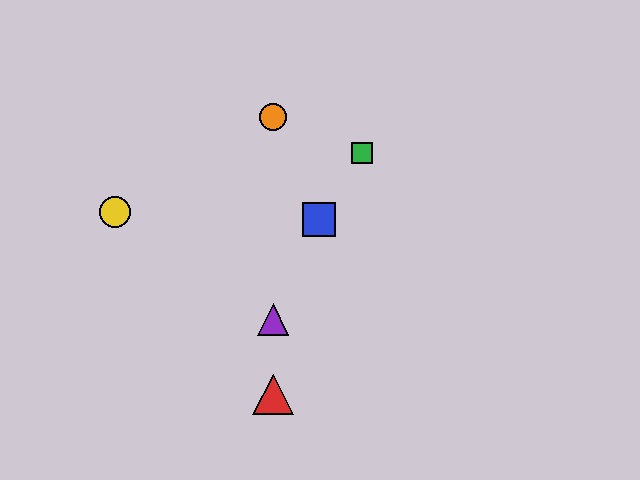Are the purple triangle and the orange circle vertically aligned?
Yes, both are at x≈273.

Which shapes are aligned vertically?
The red triangle, the purple triangle, the orange circle are aligned vertically.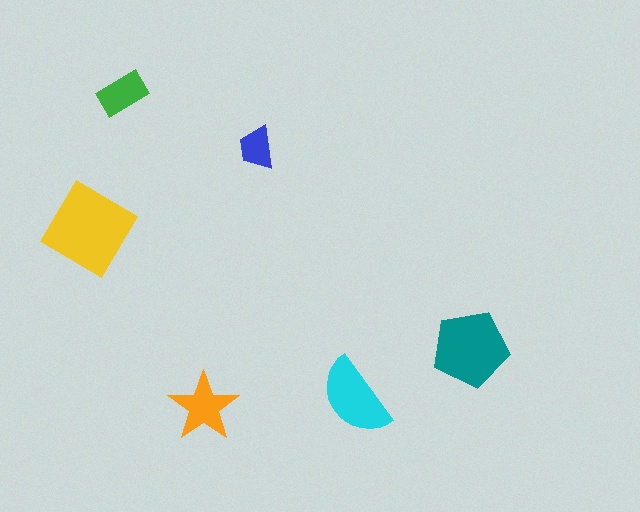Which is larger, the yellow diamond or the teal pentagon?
The yellow diamond.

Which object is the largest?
The yellow diamond.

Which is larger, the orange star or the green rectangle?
The orange star.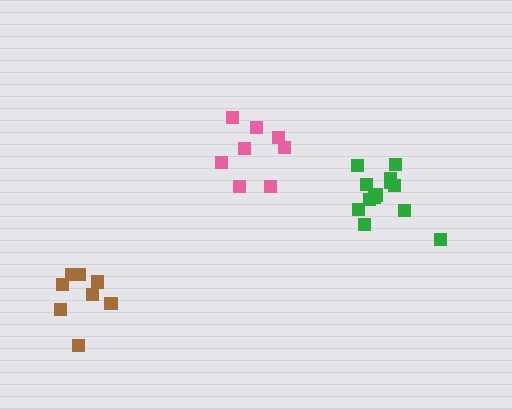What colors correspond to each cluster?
The clusters are colored: brown, pink, green.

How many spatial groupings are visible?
There are 3 spatial groupings.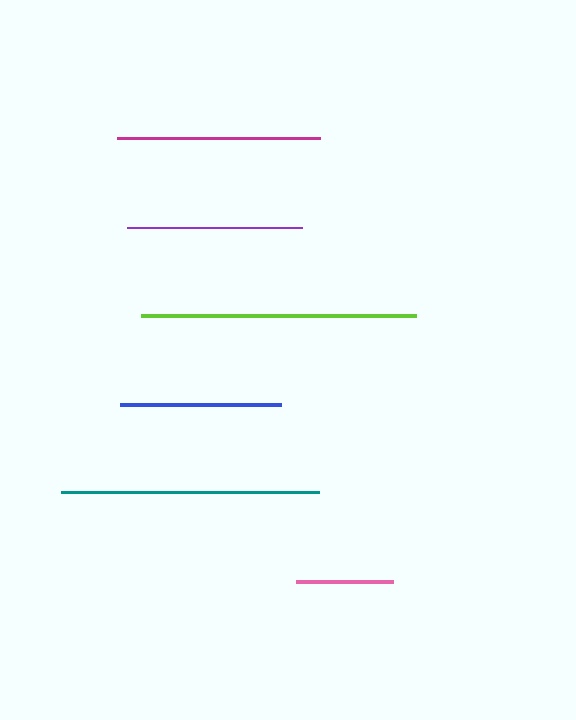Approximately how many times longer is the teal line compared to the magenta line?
The teal line is approximately 1.3 times the length of the magenta line.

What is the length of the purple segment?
The purple segment is approximately 175 pixels long.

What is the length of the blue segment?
The blue segment is approximately 161 pixels long.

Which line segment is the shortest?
The pink line is the shortest at approximately 97 pixels.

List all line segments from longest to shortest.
From longest to shortest: lime, teal, magenta, purple, blue, pink.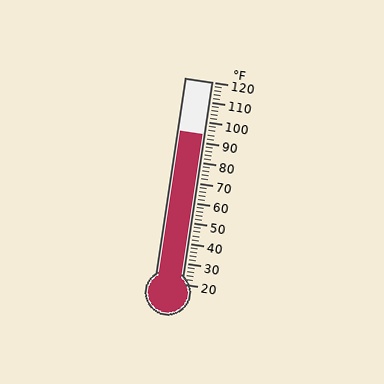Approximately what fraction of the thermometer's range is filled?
The thermometer is filled to approximately 75% of its range.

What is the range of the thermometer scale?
The thermometer scale ranges from 20°F to 120°F.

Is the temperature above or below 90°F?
The temperature is above 90°F.